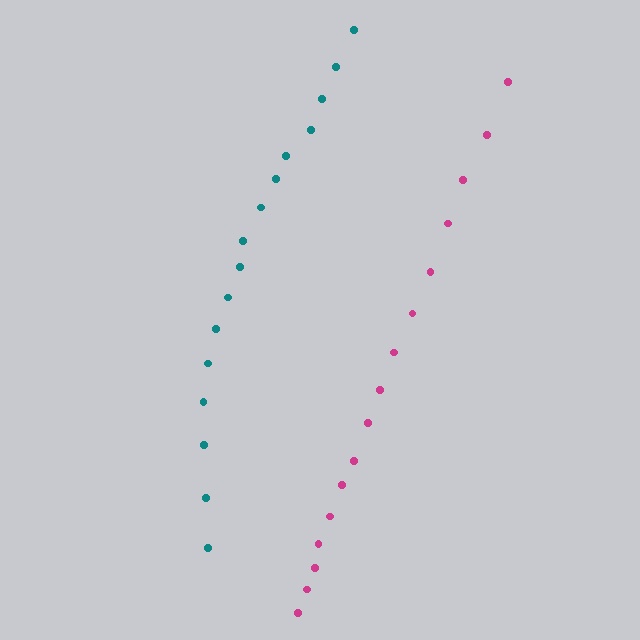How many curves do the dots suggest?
There are 2 distinct paths.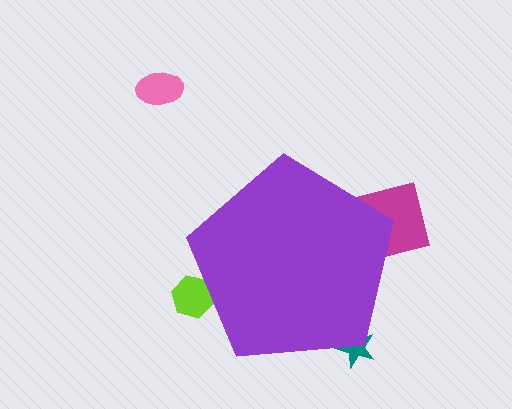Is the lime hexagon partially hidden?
Yes, the lime hexagon is partially hidden behind the purple pentagon.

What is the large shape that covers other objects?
A purple pentagon.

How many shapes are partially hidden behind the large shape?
3 shapes are partially hidden.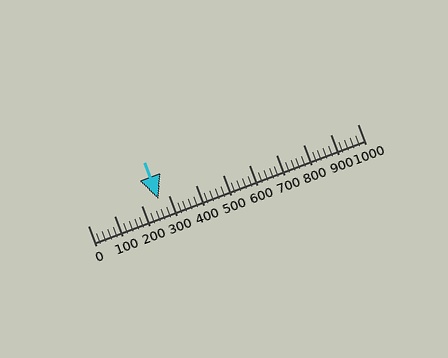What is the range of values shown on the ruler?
The ruler shows values from 0 to 1000.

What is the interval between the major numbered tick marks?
The major tick marks are spaced 100 units apart.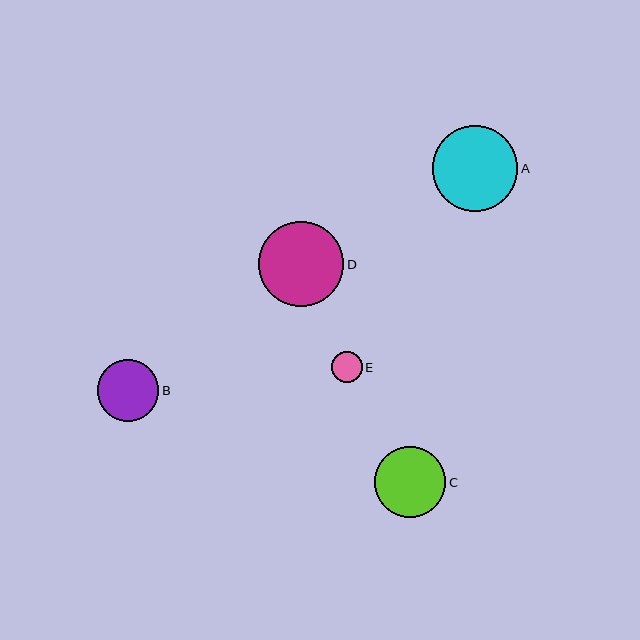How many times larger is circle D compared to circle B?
Circle D is approximately 1.4 times the size of circle B.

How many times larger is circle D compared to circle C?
Circle D is approximately 1.2 times the size of circle C.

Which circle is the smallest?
Circle E is the smallest with a size of approximately 31 pixels.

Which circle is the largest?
Circle A is the largest with a size of approximately 86 pixels.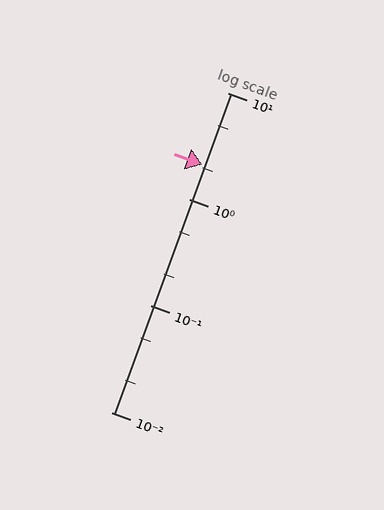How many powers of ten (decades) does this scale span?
The scale spans 3 decades, from 0.01 to 10.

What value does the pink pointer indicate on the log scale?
The pointer indicates approximately 2.1.